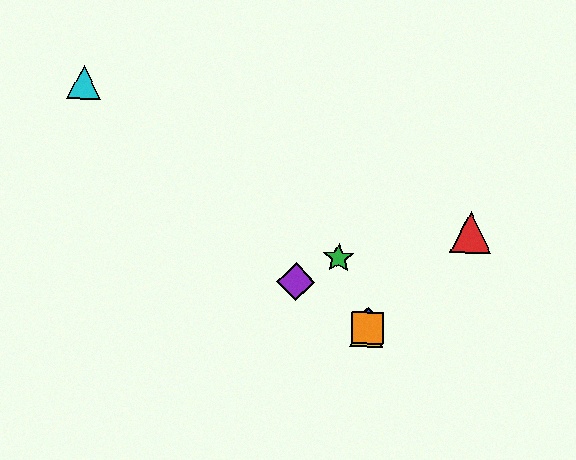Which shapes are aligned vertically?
The blue diamond, the yellow triangle, the orange square are aligned vertically.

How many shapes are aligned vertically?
3 shapes (the blue diamond, the yellow triangle, the orange square) are aligned vertically.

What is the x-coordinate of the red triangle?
The red triangle is at x≈471.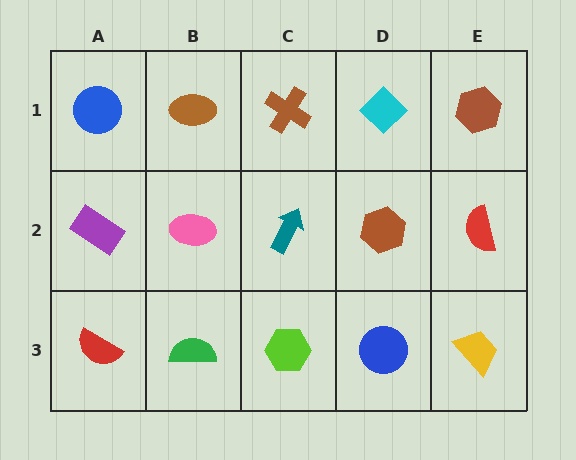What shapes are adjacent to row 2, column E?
A brown hexagon (row 1, column E), a yellow trapezoid (row 3, column E), a brown hexagon (row 2, column D).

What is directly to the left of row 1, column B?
A blue circle.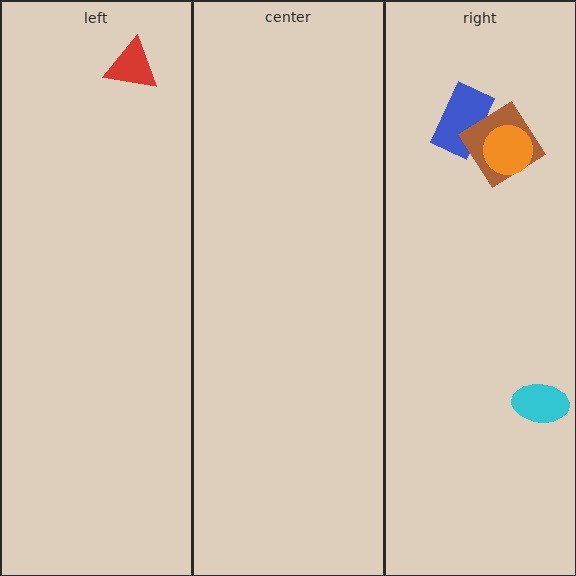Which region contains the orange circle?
The right region.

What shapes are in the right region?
The cyan ellipse, the blue rectangle, the brown diamond, the orange circle.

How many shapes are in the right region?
4.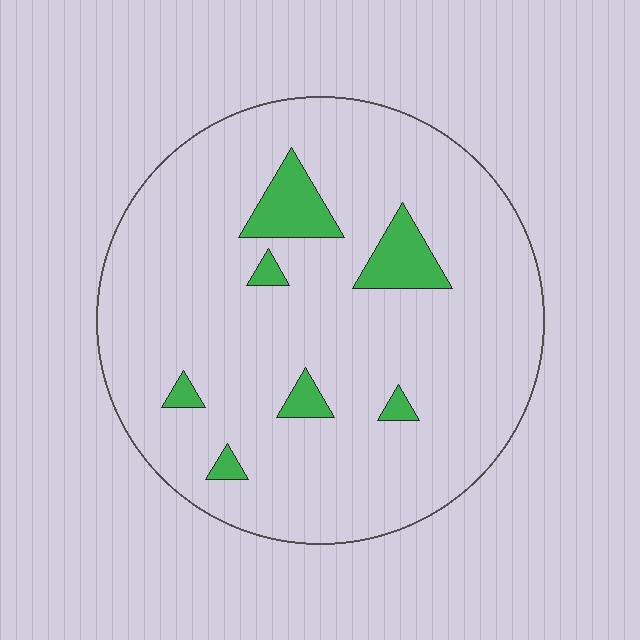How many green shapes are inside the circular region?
7.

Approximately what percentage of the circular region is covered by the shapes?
Approximately 10%.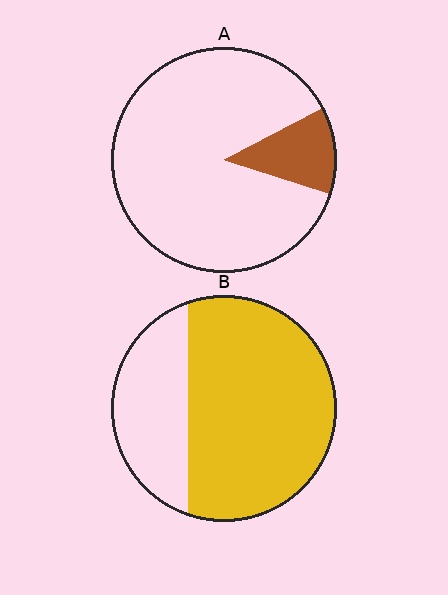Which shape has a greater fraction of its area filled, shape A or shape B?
Shape B.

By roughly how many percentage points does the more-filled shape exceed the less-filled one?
By roughly 55 percentage points (B over A).